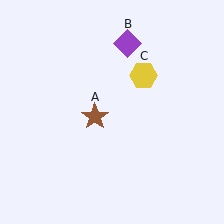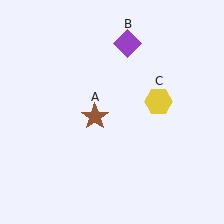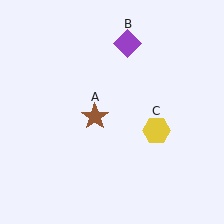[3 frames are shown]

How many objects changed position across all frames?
1 object changed position: yellow hexagon (object C).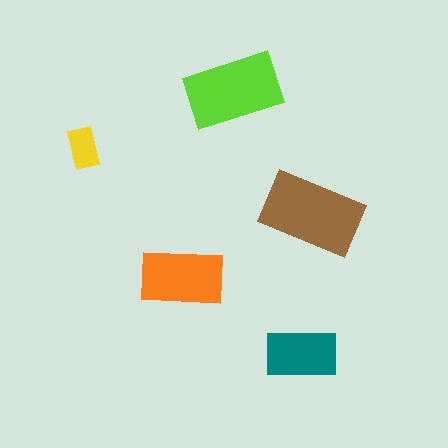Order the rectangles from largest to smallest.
the brown one, the lime one, the orange one, the teal one, the yellow one.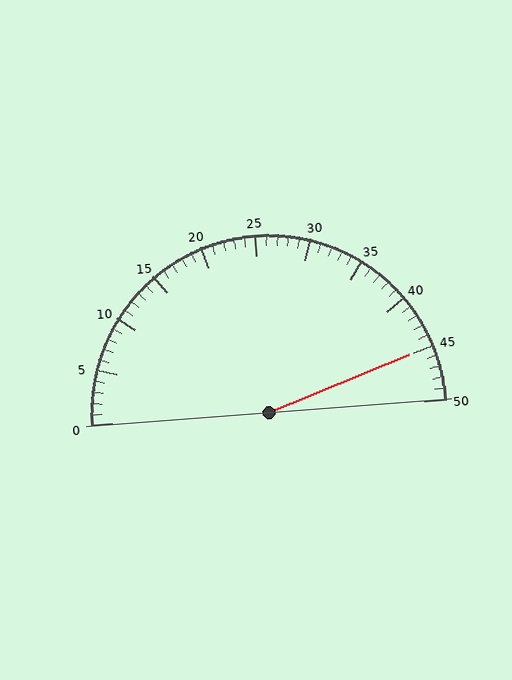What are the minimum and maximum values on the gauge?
The gauge ranges from 0 to 50.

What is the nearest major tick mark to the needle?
The nearest major tick mark is 45.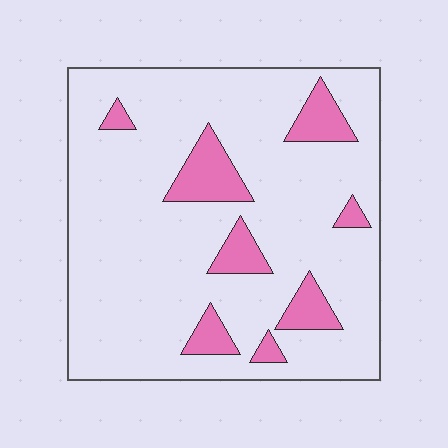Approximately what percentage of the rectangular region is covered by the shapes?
Approximately 15%.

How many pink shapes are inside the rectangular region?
8.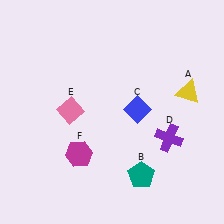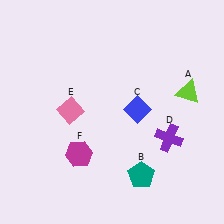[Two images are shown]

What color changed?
The triangle (A) changed from yellow in Image 1 to lime in Image 2.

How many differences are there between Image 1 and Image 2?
There is 1 difference between the two images.